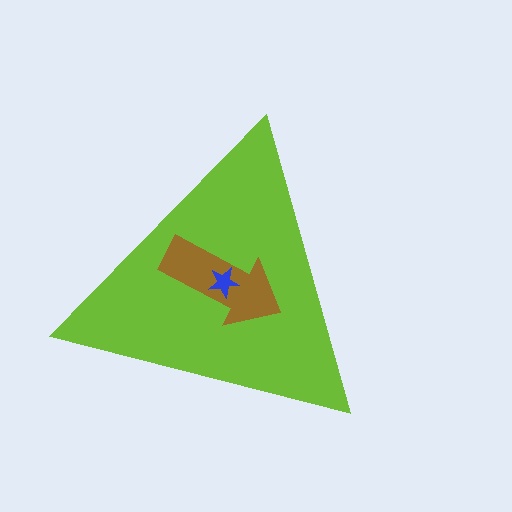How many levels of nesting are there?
3.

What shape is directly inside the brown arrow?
The blue star.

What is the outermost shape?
The lime triangle.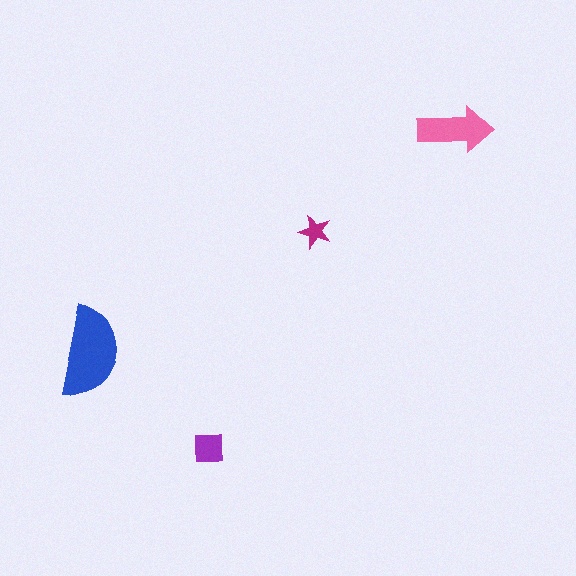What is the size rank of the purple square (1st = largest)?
3rd.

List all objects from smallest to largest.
The magenta star, the purple square, the pink arrow, the blue semicircle.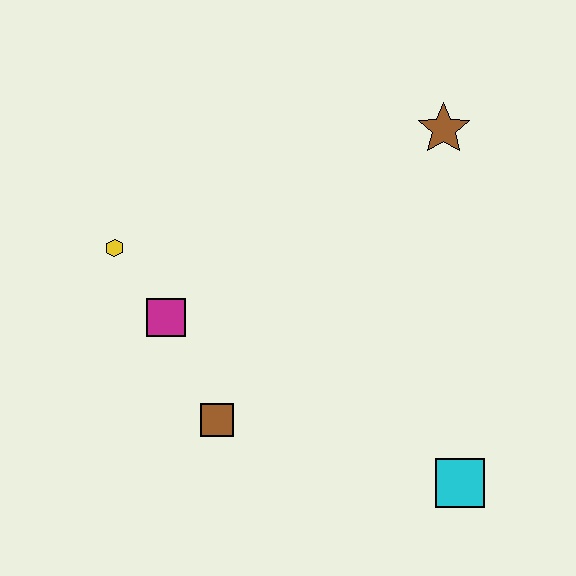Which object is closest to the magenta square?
The yellow hexagon is closest to the magenta square.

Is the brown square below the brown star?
Yes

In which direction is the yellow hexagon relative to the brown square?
The yellow hexagon is above the brown square.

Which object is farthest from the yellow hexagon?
The cyan square is farthest from the yellow hexagon.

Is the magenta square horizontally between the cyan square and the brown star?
No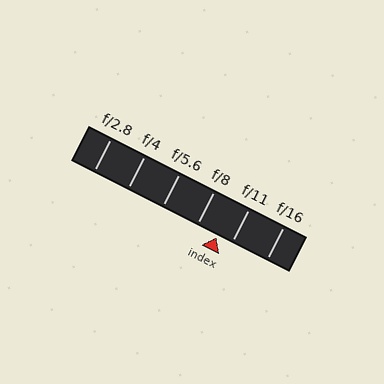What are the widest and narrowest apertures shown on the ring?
The widest aperture shown is f/2.8 and the narrowest is f/16.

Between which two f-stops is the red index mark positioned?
The index mark is between f/8 and f/11.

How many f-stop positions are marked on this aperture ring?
There are 6 f-stop positions marked.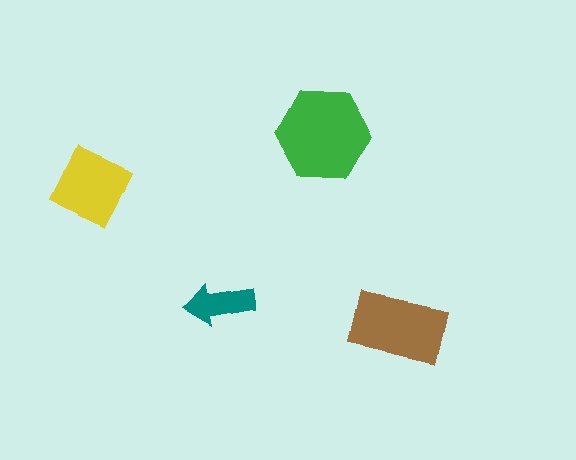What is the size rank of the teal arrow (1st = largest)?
4th.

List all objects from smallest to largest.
The teal arrow, the yellow diamond, the brown rectangle, the green hexagon.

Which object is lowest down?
The brown rectangle is bottommost.